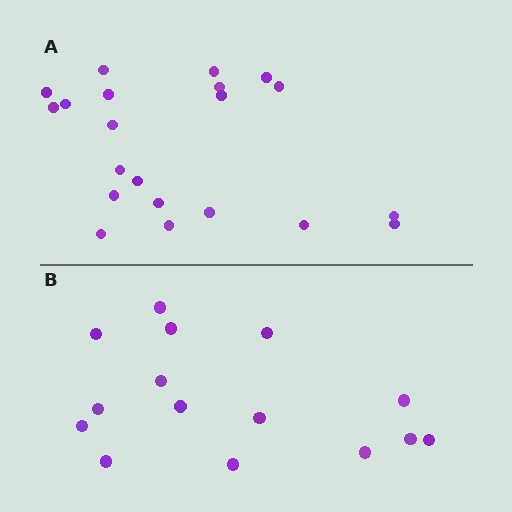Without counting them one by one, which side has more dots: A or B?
Region A (the top region) has more dots.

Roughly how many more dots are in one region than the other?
Region A has about 6 more dots than region B.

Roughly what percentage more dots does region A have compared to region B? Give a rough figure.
About 40% more.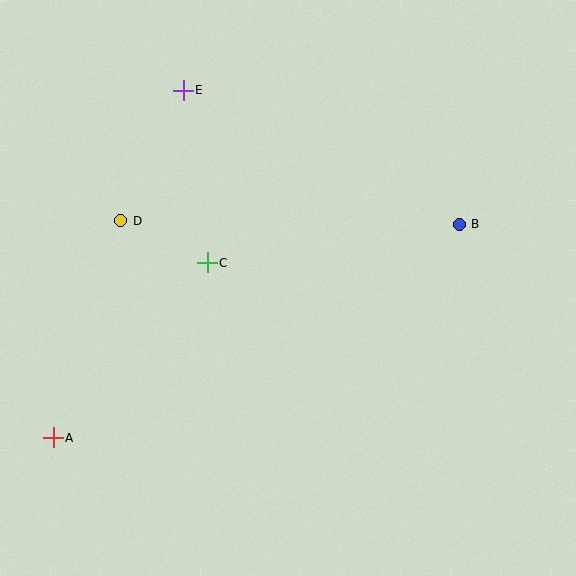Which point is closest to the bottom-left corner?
Point A is closest to the bottom-left corner.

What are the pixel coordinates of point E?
Point E is at (183, 90).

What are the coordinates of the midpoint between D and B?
The midpoint between D and B is at (290, 222).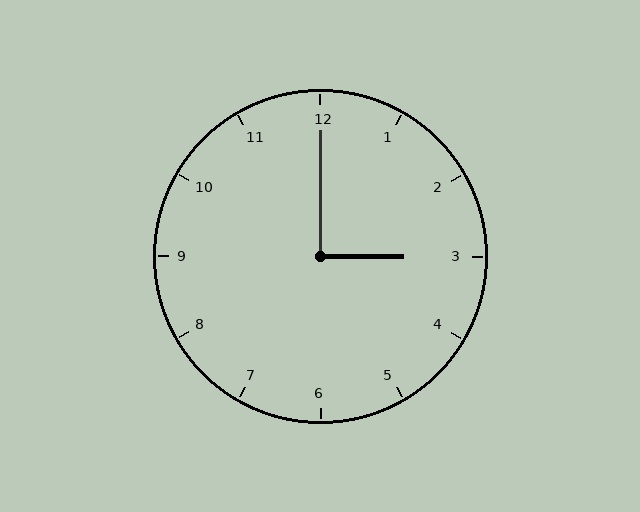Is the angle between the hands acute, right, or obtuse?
It is right.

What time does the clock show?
3:00.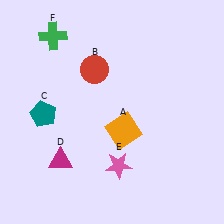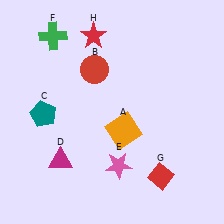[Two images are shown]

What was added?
A red diamond (G), a red star (H) were added in Image 2.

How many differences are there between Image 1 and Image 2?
There are 2 differences between the two images.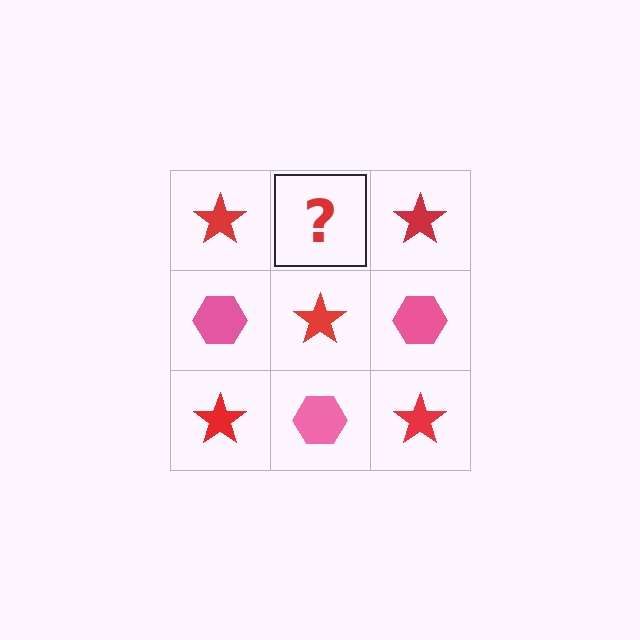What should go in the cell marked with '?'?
The missing cell should contain a pink hexagon.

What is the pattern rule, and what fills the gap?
The rule is that it alternates red star and pink hexagon in a checkerboard pattern. The gap should be filled with a pink hexagon.